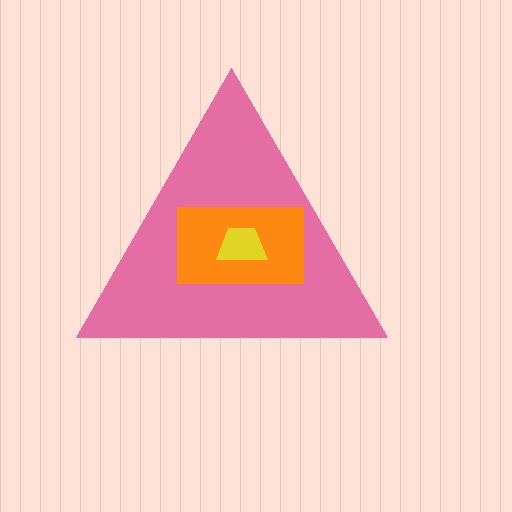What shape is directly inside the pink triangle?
The orange rectangle.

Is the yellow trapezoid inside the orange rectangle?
Yes.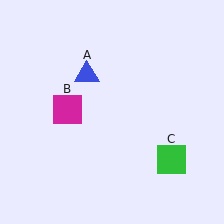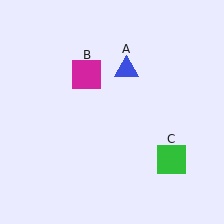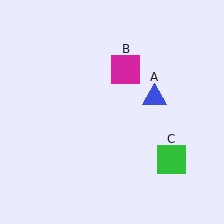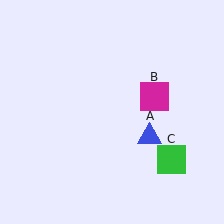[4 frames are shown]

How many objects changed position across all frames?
2 objects changed position: blue triangle (object A), magenta square (object B).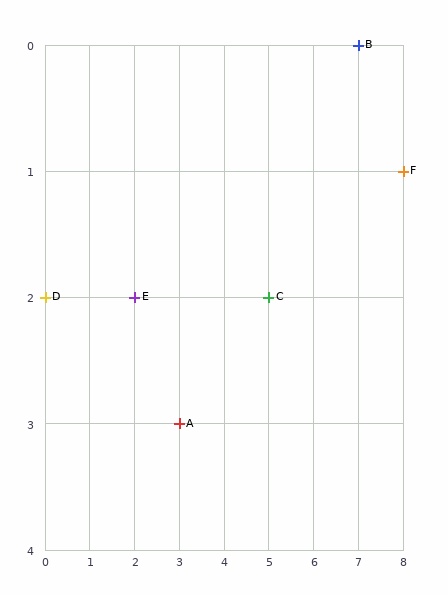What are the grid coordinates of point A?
Point A is at grid coordinates (3, 3).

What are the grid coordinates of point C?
Point C is at grid coordinates (5, 2).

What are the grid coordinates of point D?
Point D is at grid coordinates (0, 2).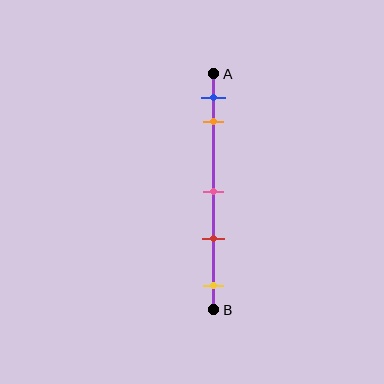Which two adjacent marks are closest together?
The blue and orange marks are the closest adjacent pair.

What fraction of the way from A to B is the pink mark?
The pink mark is approximately 50% (0.5) of the way from A to B.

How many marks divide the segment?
There are 5 marks dividing the segment.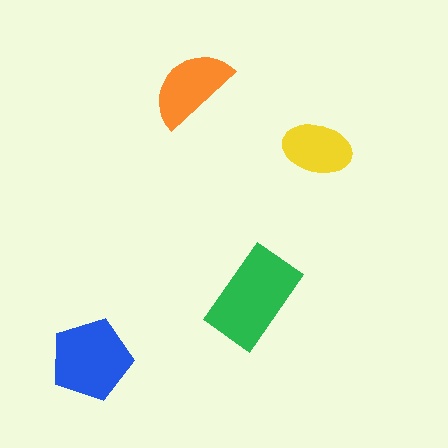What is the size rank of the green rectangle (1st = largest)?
1st.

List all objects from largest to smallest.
The green rectangle, the blue pentagon, the orange semicircle, the yellow ellipse.